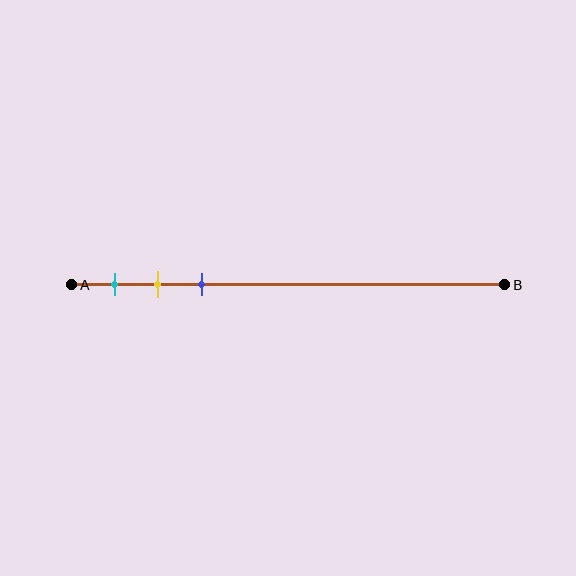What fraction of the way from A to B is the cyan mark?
The cyan mark is approximately 10% (0.1) of the way from A to B.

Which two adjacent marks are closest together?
The yellow and blue marks are the closest adjacent pair.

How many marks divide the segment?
There are 3 marks dividing the segment.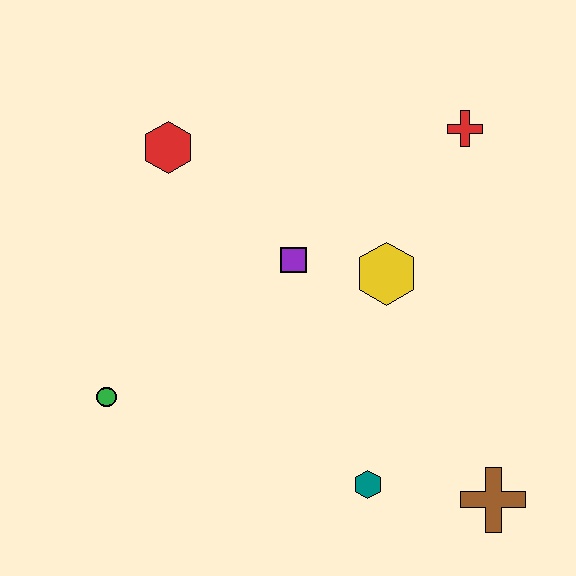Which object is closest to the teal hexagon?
The brown cross is closest to the teal hexagon.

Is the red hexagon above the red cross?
No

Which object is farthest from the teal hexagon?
The red hexagon is farthest from the teal hexagon.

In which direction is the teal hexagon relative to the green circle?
The teal hexagon is to the right of the green circle.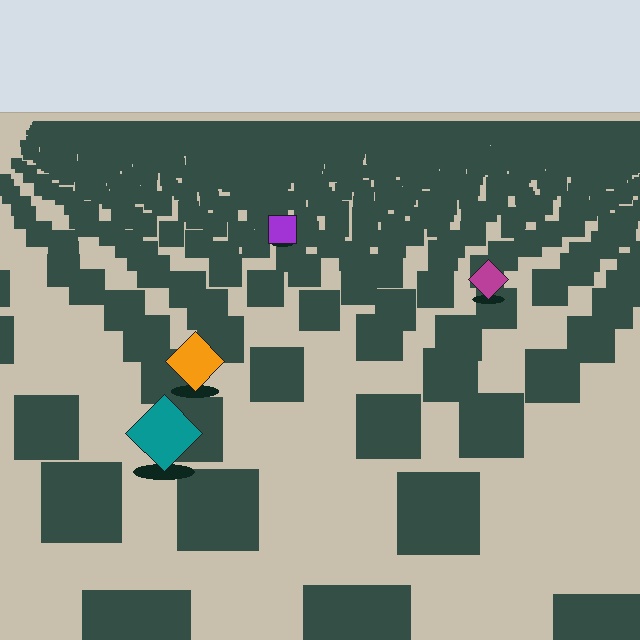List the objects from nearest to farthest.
From nearest to farthest: the teal diamond, the orange diamond, the magenta diamond, the purple square.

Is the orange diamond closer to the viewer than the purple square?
Yes. The orange diamond is closer — you can tell from the texture gradient: the ground texture is coarser near it.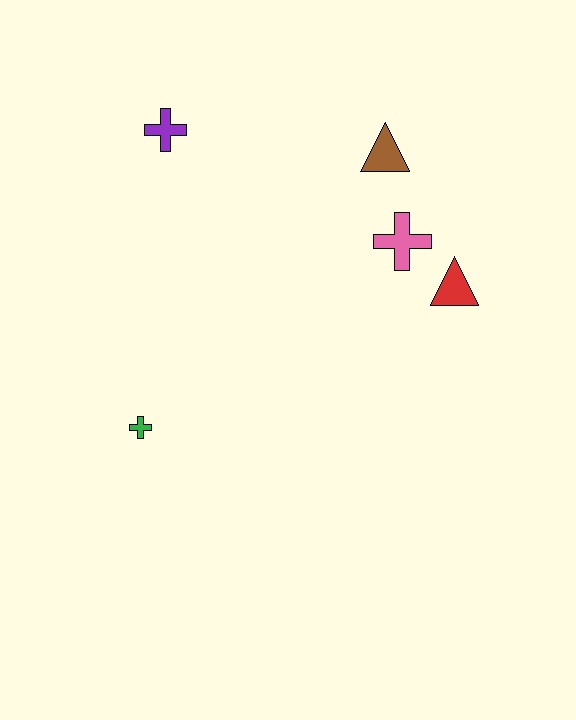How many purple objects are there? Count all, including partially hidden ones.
There is 1 purple object.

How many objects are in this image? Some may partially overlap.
There are 5 objects.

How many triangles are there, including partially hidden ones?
There are 2 triangles.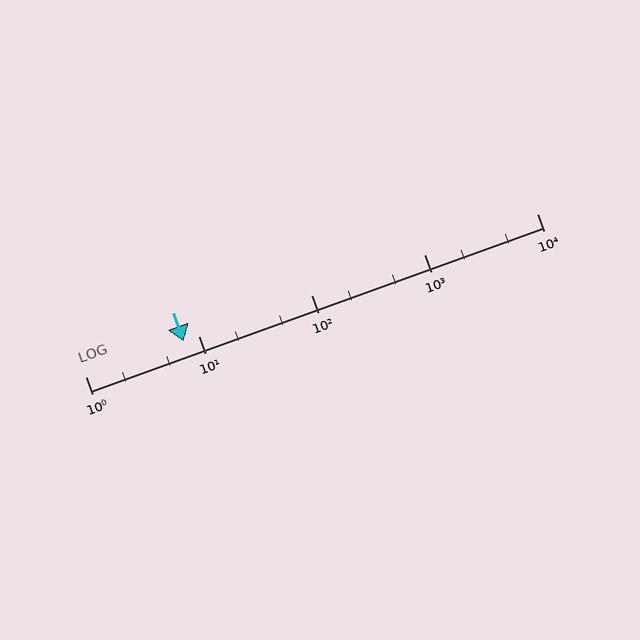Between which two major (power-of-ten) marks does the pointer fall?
The pointer is between 1 and 10.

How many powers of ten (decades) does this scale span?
The scale spans 4 decades, from 1 to 10000.